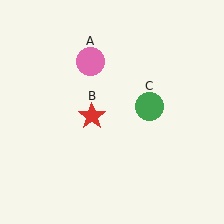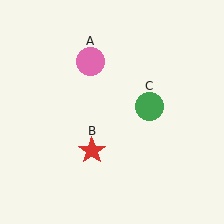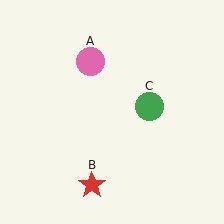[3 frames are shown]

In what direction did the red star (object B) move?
The red star (object B) moved down.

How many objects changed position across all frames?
1 object changed position: red star (object B).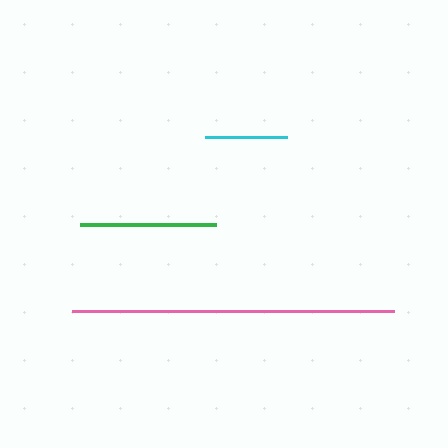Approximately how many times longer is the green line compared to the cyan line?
The green line is approximately 1.7 times the length of the cyan line.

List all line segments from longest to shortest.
From longest to shortest: pink, green, cyan.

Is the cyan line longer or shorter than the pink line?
The pink line is longer than the cyan line.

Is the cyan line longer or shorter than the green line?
The green line is longer than the cyan line.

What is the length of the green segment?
The green segment is approximately 137 pixels long.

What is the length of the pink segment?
The pink segment is approximately 322 pixels long.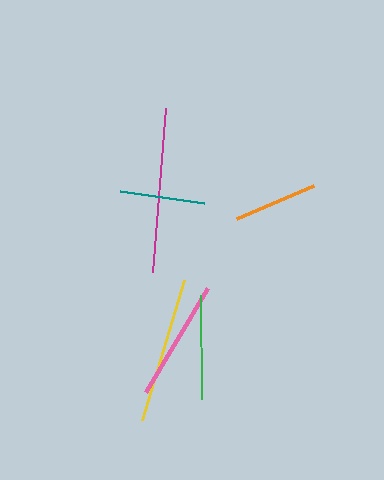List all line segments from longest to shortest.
From longest to shortest: magenta, yellow, pink, green, teal, orange.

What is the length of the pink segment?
The pink segment is approximately 121 pixels long.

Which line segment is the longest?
The magenta line is the longest at approximately 164 pixels.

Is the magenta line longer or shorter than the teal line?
The magenta line is longer than the teal line.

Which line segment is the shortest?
The orange line is the shortest at approximately 84 pixels.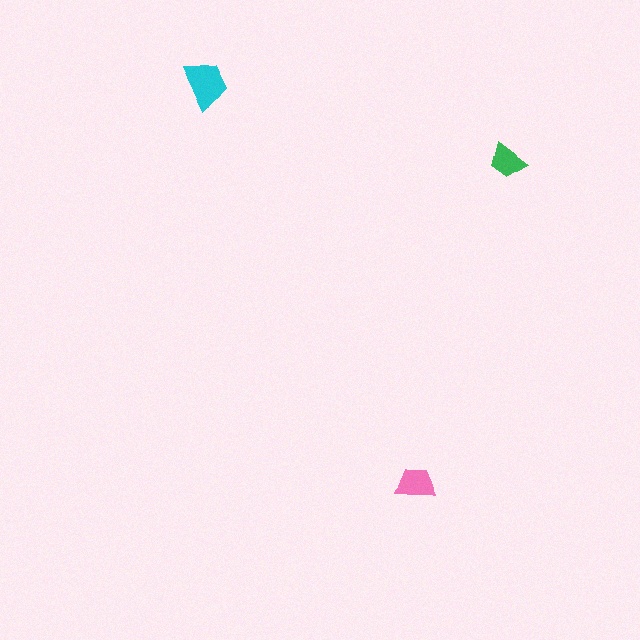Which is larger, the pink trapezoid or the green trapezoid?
The pink one.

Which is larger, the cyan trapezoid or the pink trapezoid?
The cyan one.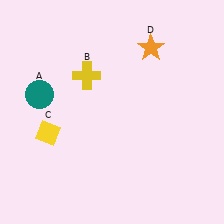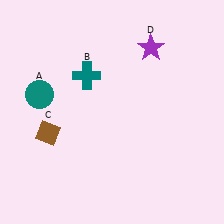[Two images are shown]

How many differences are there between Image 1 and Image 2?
There are 3 differences between the two images.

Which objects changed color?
B changed from yellow to teal. C changed from yellow to brown. D changed from orange to purple.